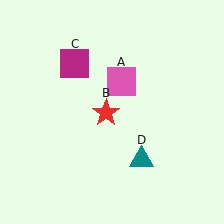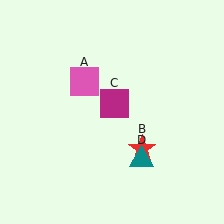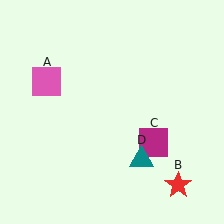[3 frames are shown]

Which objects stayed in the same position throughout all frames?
Teal triangle (object D) remained stationary.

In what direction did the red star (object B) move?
The red star (object B) moved down and to the right.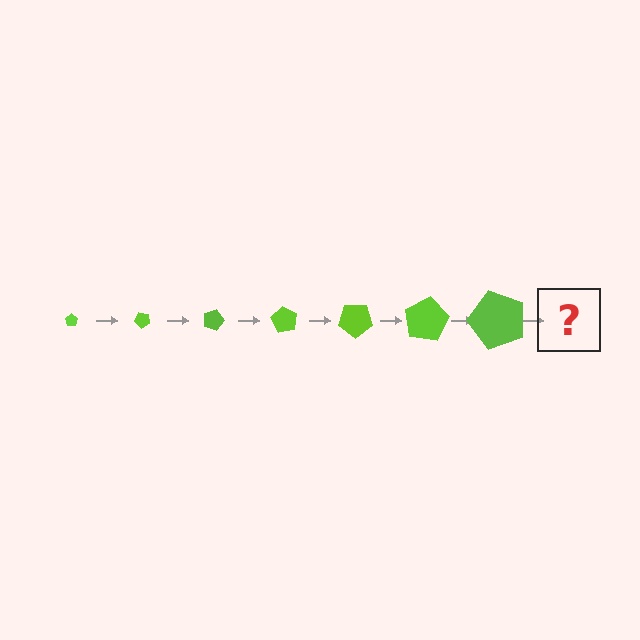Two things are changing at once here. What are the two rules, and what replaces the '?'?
The two rules are that the pentagon grows larger each step and it rotates 45 degrees each step. The '?' should be a pentagon, larger than the previous one and rotated 315 degrees from the start.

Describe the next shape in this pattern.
It should be a pentagon, larger than the previous one and rotated 315 degrees from the start.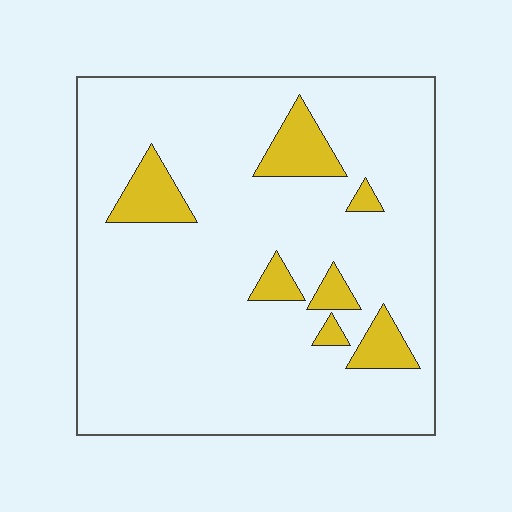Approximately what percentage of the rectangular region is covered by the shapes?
Approximately 10%.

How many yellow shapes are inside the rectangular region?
7.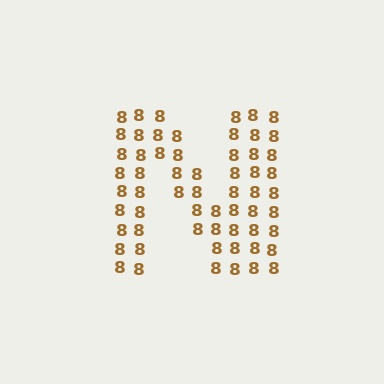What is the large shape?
The large shape is the letter N.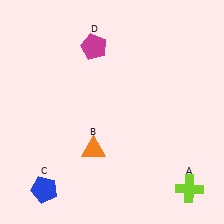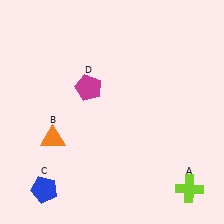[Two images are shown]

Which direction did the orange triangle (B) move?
The orange triangle (B) moved left.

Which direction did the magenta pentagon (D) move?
The magenta pentagon (D) moved down.